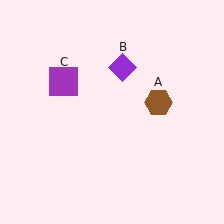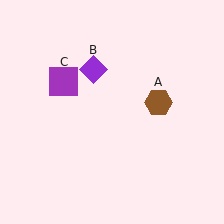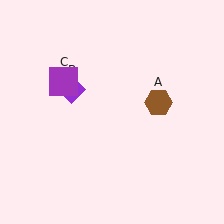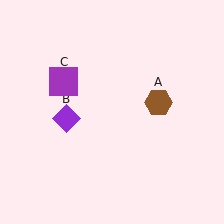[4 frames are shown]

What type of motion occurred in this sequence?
The purple diamond (object B) rotated counterclockwise around the center of the scene.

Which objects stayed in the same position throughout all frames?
Brown hexagon (object A) and purple square (object C) remained stationary.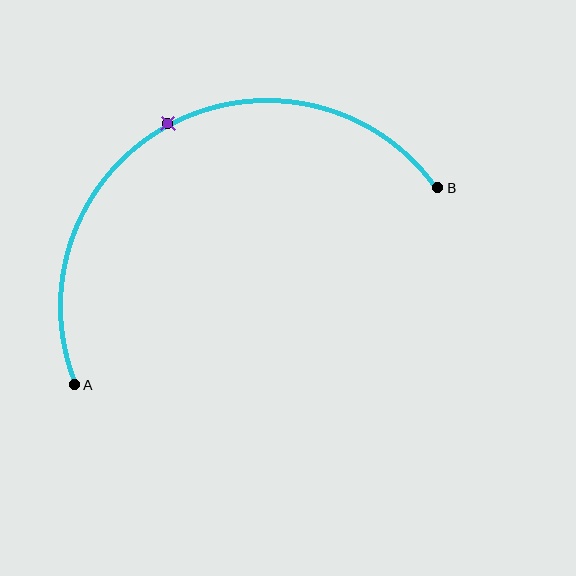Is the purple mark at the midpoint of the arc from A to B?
Yes. The purple mark lies on the arc at equal arc-length from both A and B — it is the arc midpoint.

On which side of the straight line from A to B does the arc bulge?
The arc bulges above the straight line connecting A and B.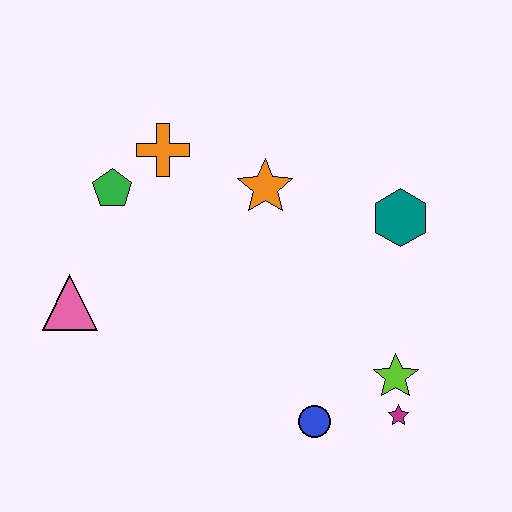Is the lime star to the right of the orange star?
Yes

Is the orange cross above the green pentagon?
Yes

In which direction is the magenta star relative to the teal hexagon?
The magenta star is below the teal hexagon.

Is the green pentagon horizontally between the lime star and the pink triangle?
Yes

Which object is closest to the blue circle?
The magenta star is closest to the blue circle.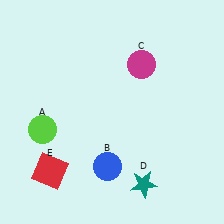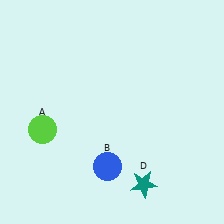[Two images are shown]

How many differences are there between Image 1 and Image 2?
There are 2 differences between the two images.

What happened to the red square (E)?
The red square (E) was removed in Image 2. It was in the bottom-left area of Image 1.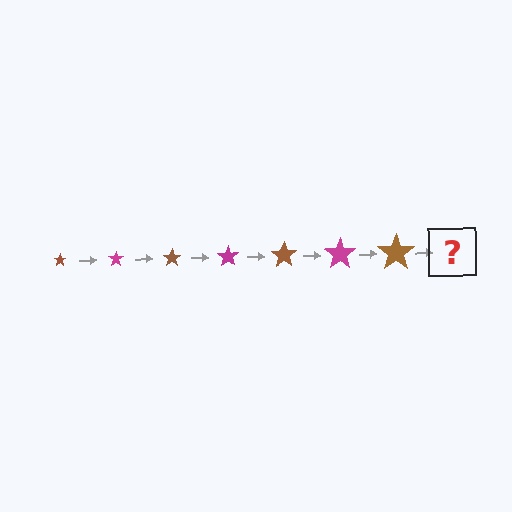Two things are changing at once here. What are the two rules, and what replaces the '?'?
The two rules are that the star grows larger each step and the color cycles through brown and magenta. The '?' should be a magenta star, larger than the previous one.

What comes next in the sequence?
The next element should be a magenta star, larger than the previous one.